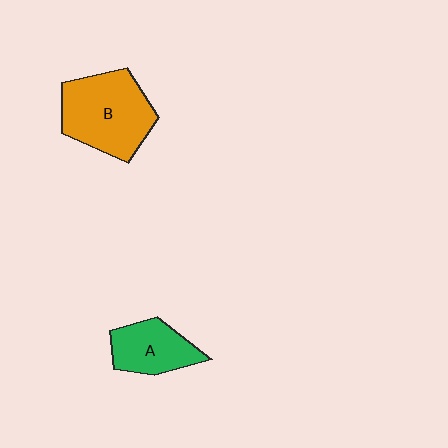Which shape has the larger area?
Shape B (orange).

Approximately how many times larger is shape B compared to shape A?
Approximately 1.6 times.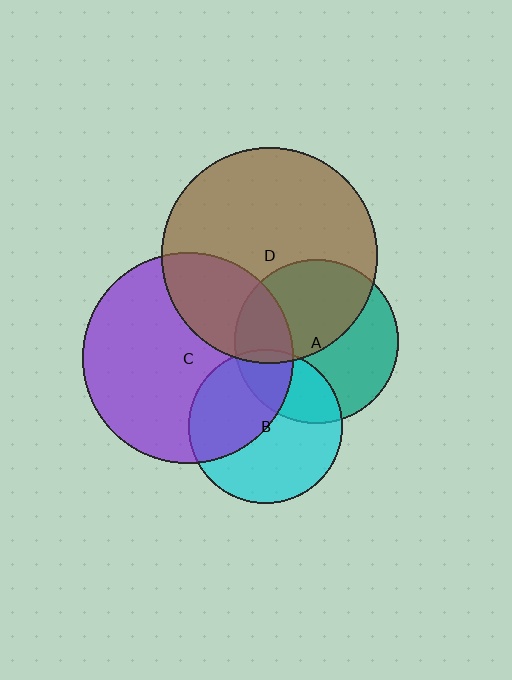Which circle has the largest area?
Circle D (brown).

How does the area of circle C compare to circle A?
Approximately 1.7 times.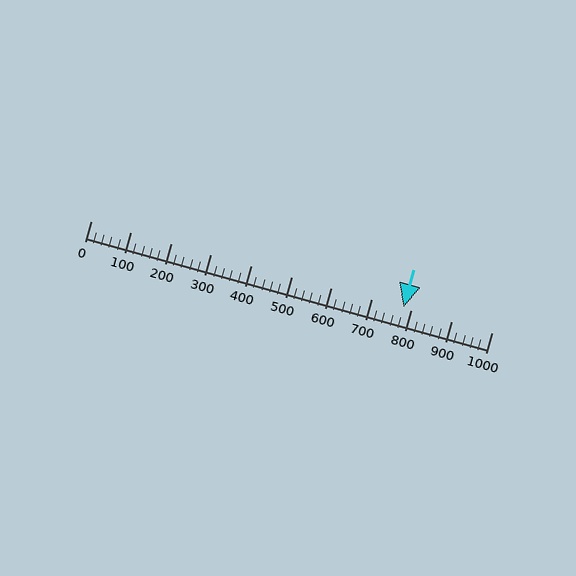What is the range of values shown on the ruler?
The ruler shows values from 0 to 1000.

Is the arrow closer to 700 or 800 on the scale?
The arrow is closer to 800.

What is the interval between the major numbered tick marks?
The major tick marks are spaced 100 units apart.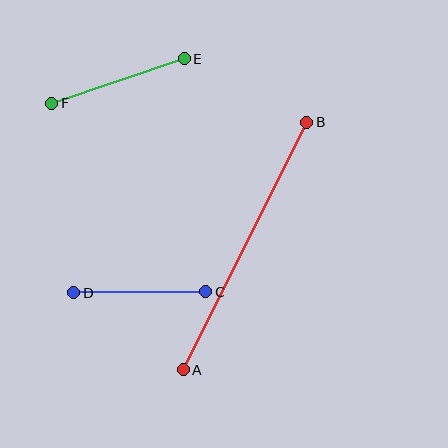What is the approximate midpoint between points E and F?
The midpoint is at approximately (118, 81) pixels.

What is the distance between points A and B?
The distance is approximately 277 pixels.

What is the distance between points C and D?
The distance is approximately 132 pixels.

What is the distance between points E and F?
The distance is approximately 140 pixels.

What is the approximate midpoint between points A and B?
The midpoint is at approximately (245, 246) pixels.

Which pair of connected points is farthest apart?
Points A and B are farthest apart.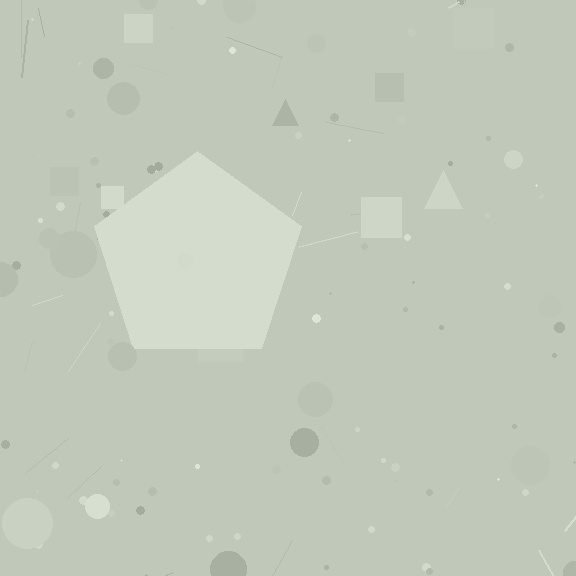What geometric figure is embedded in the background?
A pentagon is embedded in the background.